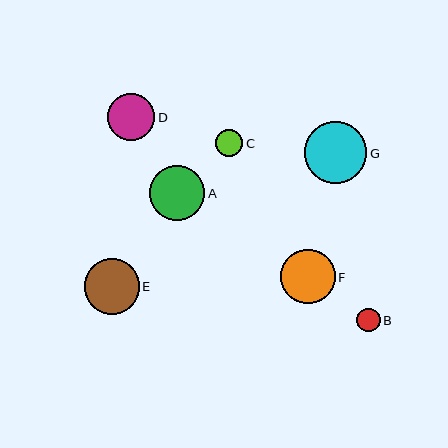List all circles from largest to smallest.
From largest to smallest: G, E, A, F, D, C, B.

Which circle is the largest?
Circle G is the largest with a size of approximately 62 pixels.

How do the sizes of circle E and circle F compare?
Circle E and circle F are approximately the same size.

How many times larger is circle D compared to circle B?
Circle D is approximately 2.0 times the size of circle B.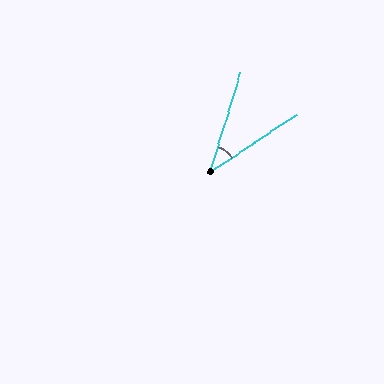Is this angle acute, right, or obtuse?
It is acute.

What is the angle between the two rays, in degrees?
Approximately 39 degrees.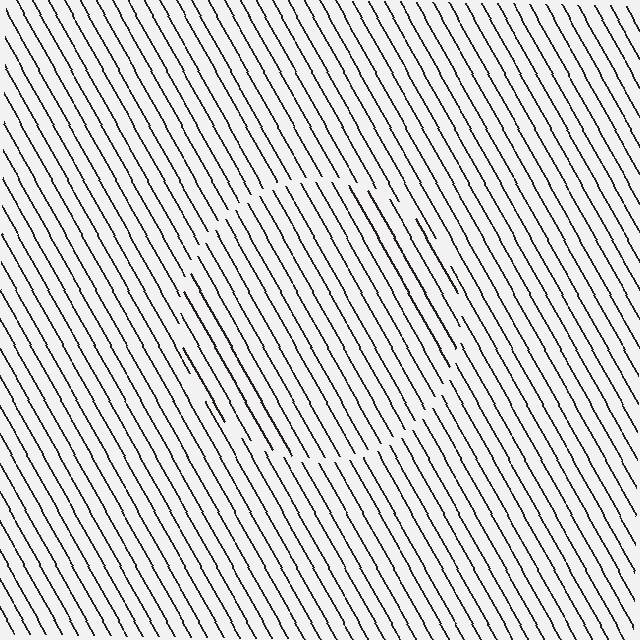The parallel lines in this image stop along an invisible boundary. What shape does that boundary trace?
An illusory circle. The interior of the shape contains the same grating, shifted by half a period — the contour is defined by the phase discontinuity where line-ends from the inner and outer gratings abut.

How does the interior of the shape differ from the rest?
The interior of the shape contains the same grating, shifted by half a period — the contour is defined by the phase discontinuity where line-ends from the inner and outer gratings abut.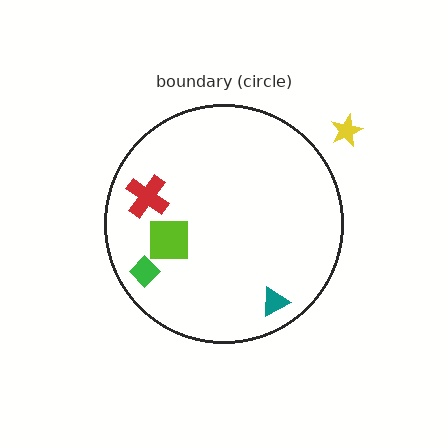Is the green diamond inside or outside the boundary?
Inside.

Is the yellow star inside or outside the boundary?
Outside.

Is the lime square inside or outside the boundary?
Inside.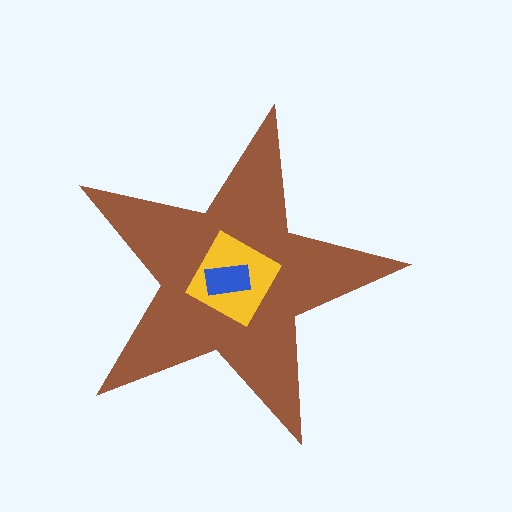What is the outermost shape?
The brown star.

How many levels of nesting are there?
3.